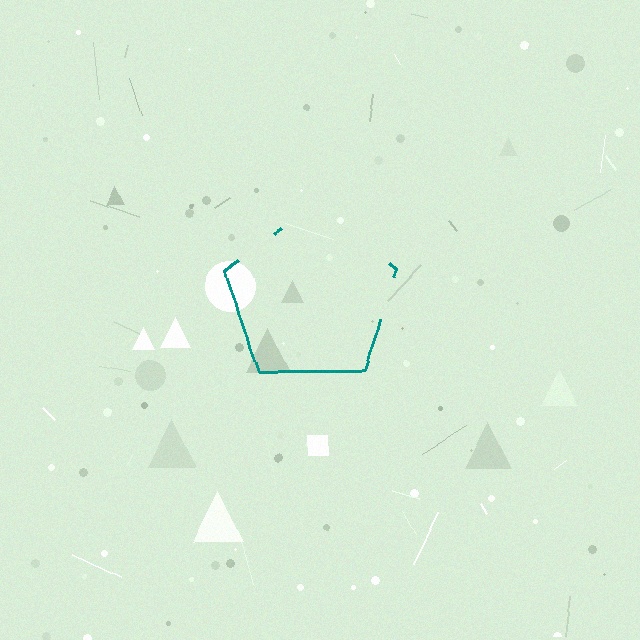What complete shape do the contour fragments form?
The contour fragments form a pentagon.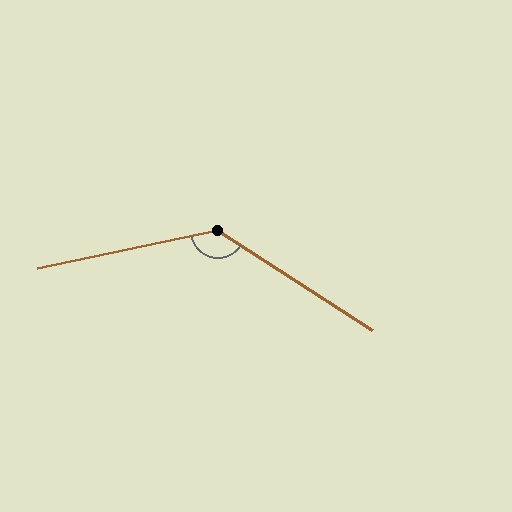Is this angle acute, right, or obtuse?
It is obtuse.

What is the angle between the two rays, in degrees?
Approximately 135 degrees.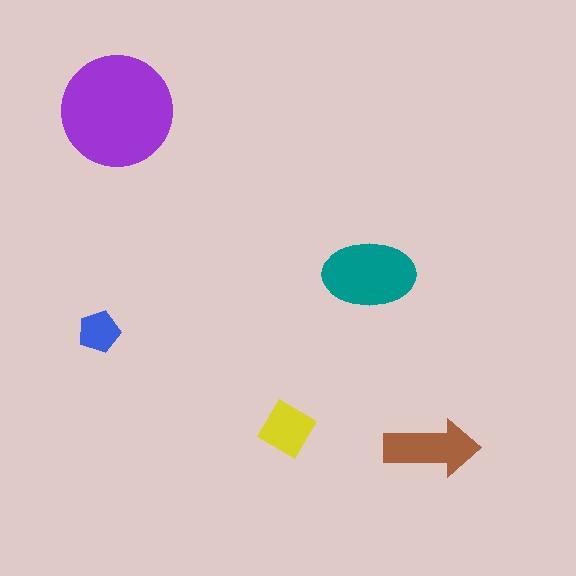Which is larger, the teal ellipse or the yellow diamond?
The teal ellipse.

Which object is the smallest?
The blue pentagon.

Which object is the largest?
The purple circle.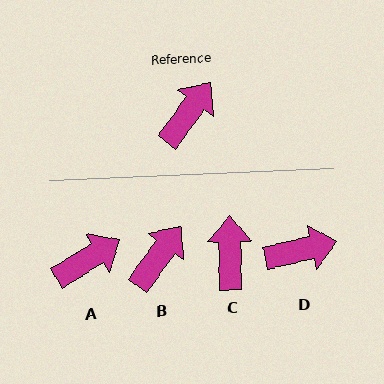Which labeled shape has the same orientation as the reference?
B.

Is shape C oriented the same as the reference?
No, it is off by about 37 degrees.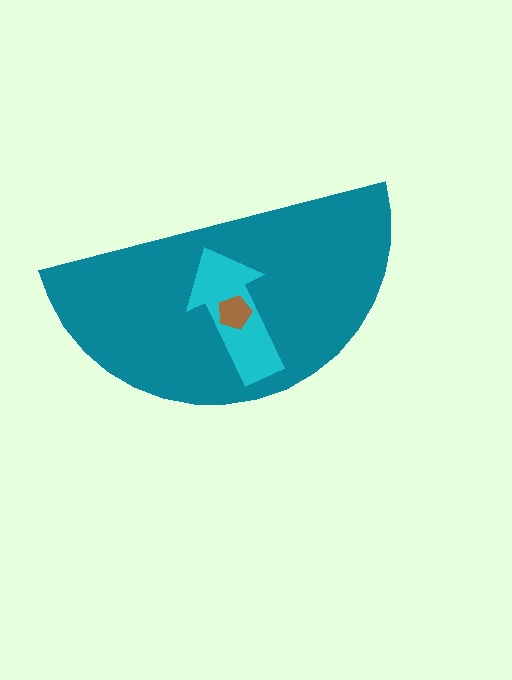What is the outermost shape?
The teal semicircle.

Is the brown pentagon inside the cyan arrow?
Yes.